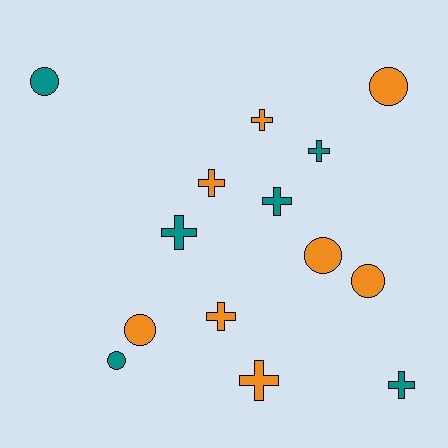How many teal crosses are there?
There are 4 teal crosses.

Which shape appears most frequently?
Cross, with 8 objects.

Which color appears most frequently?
Orange, with 8 objects.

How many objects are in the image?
There are 14 objects.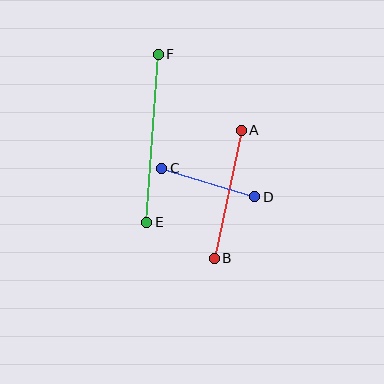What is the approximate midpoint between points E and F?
The midpoint is at approximately (153, 138) pixels.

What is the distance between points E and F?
The distance is approximately 168 pixels.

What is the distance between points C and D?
The distance is approximately 97 pixels.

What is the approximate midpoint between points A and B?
The midpoint is at approximately (228, 194) pixels.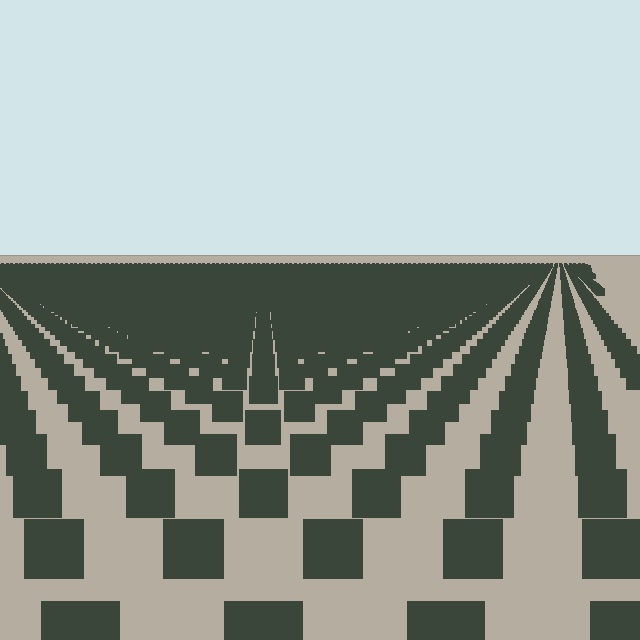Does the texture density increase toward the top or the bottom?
Density increases toward the top.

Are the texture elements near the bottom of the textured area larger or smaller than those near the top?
Larger. Near the bottom, elements are closer to the viewer and appear at a bigger on-screen size.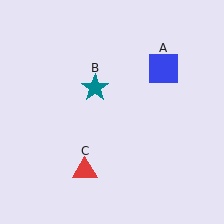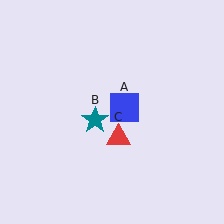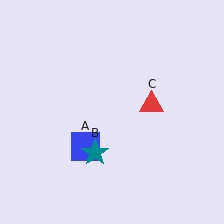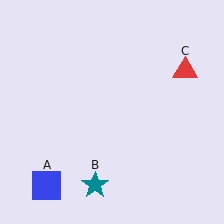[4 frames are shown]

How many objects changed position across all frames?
3 objects changed position: blue square (object A), teal star (object B), red triangle (object C).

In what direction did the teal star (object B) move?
The teal star (object B) moved down.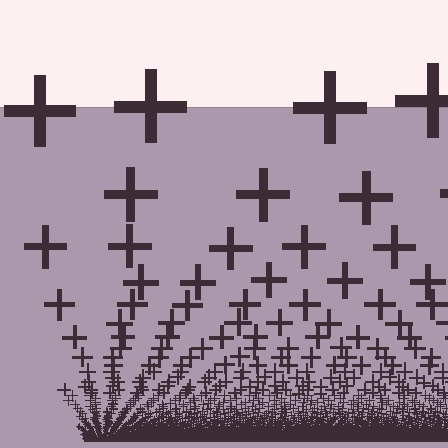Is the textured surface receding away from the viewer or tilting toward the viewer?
The surface appears to tilt toward the viewer. Texture elements get larger and sparser toward the top.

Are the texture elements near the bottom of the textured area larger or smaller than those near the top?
Smaller. The gradient is inverted — elements near the bottom are smaller and denser.